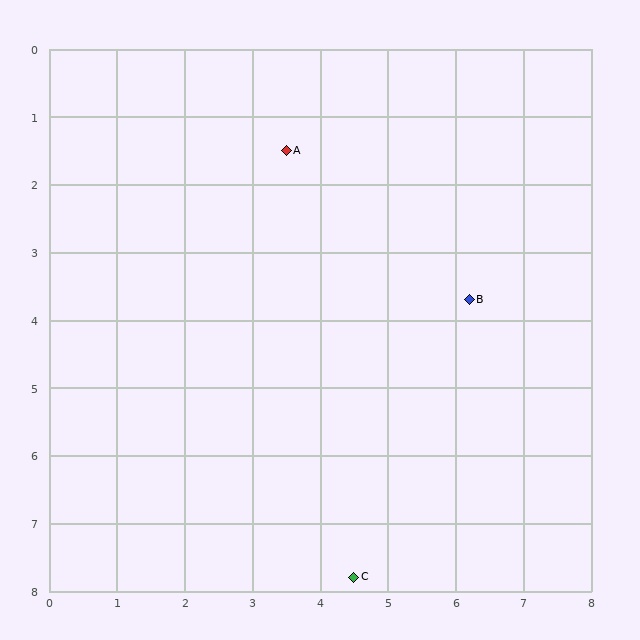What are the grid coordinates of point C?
Point C is at approximately (4.5, 7.8).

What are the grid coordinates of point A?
Point A is at approximately (3.5, 1.5).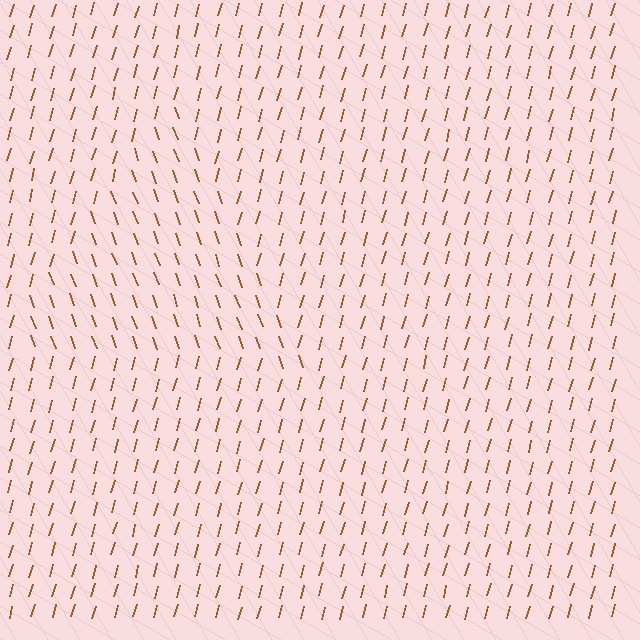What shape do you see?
I see a triangle.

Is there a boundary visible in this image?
Yes, there is a texture boundary formed by a change in line orientation.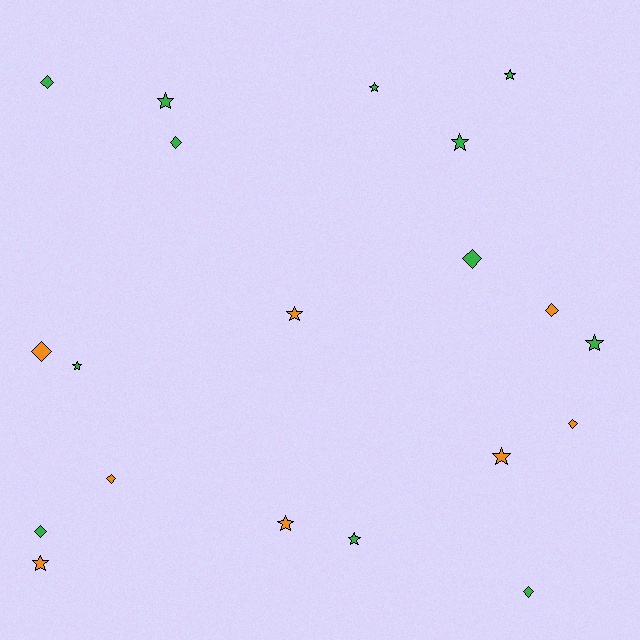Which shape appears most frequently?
Star, with 11 objects.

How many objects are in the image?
There are 20 objects.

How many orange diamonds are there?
There are 4 orange diamonds.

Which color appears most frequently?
Green, with 12 objects.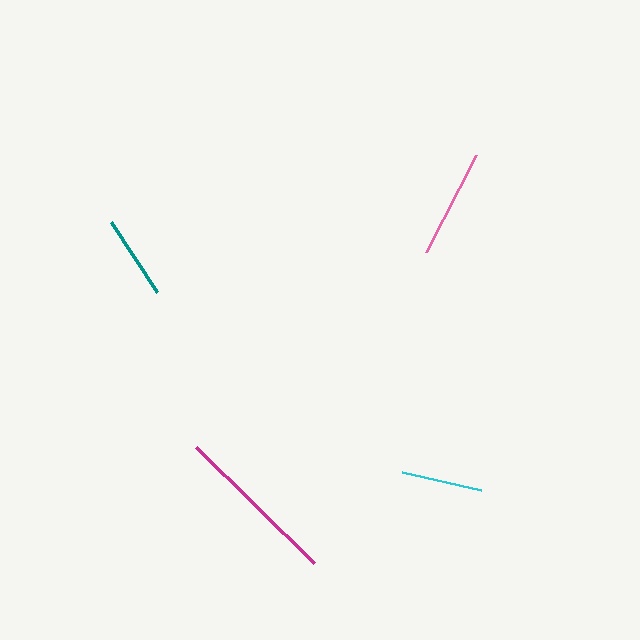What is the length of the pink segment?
The pink segment is approximately 108 pixels long.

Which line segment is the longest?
The magenta line is the longest at approximately 166 pixels.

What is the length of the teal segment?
The teal segment is approximately 84 pixels long.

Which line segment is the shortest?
The cyan line is the shortest at approximately 82 pixels.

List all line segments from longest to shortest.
From longest to shortest: magenta, pink, teal, cyan.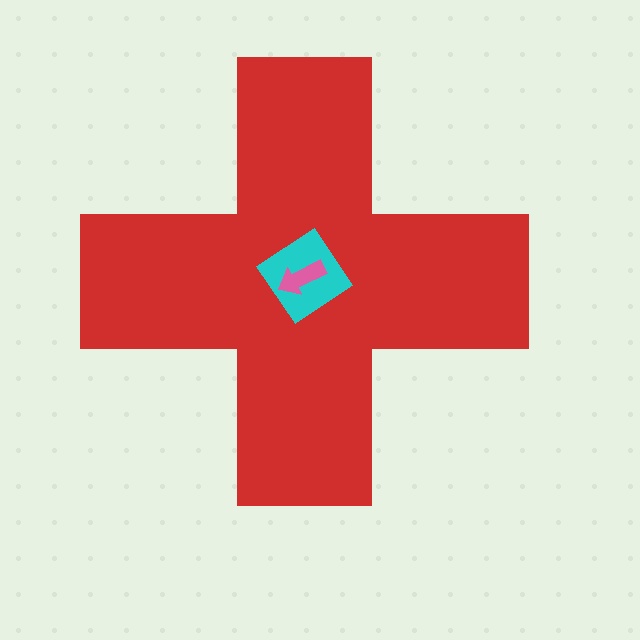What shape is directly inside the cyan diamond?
The pink arrow.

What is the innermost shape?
The pink arrow.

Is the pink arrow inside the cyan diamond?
Yes.